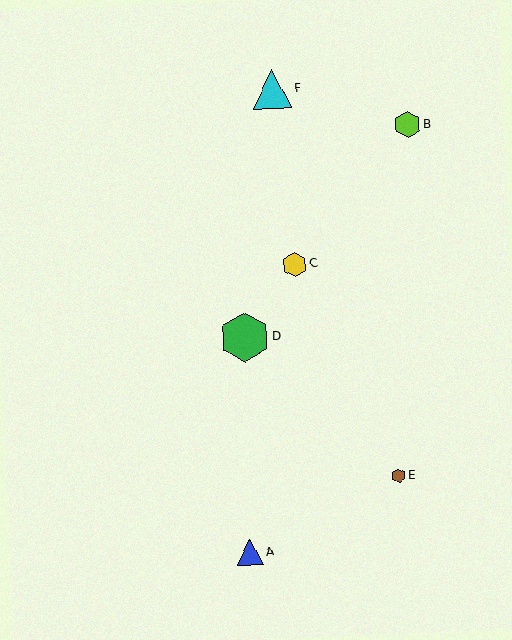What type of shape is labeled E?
Shape E is a brown hexagon.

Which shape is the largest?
The green hexagon (labeled D) is the largest.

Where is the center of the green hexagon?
The center of the green hexagon is at (245, 337).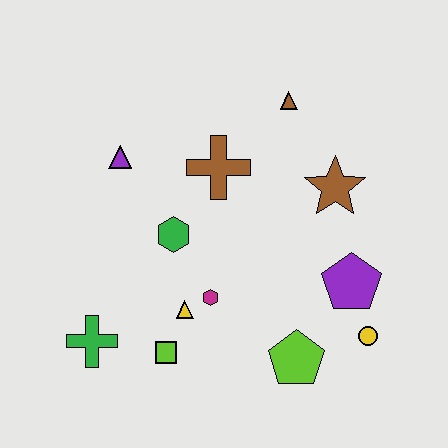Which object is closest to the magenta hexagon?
The yellow triangle is closest to the magenta hexagon.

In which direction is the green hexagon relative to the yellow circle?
The green hexagon is to the left of the yellow circle.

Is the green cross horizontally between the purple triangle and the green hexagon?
No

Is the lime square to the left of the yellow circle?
Yes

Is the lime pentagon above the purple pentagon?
No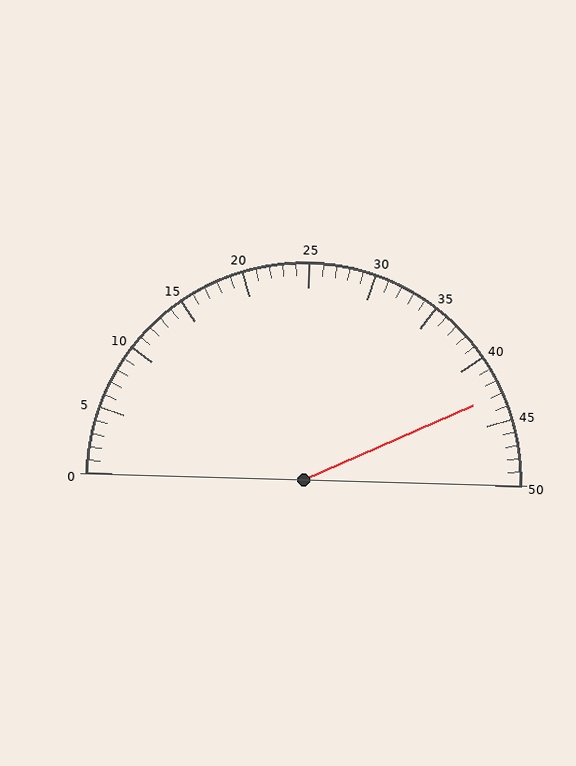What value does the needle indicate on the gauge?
The needle indicates approximately 43.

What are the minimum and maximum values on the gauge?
The gauge ranges from 0 to 50.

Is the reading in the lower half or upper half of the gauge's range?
The reading is in the upper half of the range (0 to 50).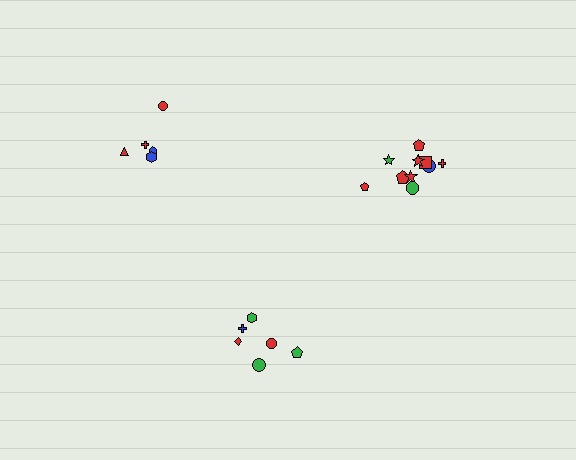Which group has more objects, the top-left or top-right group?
The top-right group.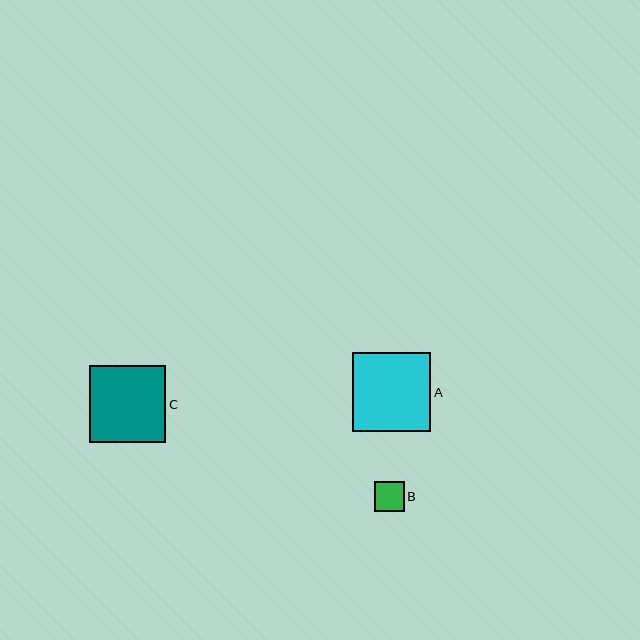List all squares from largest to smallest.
From largest to smallest: A, C, B.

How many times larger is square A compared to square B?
Square A is approximately 2.6 times the size of square B.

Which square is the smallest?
Square B is the smallest with a size of approximately 30 pixels.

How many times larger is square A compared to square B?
Square A is approximately 2.6 times the size of square B.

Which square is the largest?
Square A is the largest with a size of approximately 78 pixels.